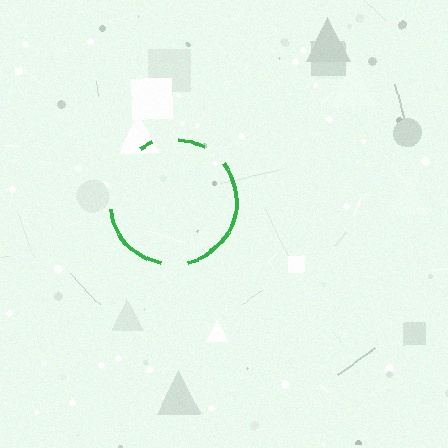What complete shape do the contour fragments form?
The contour fragments form a circle.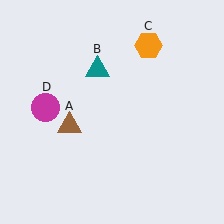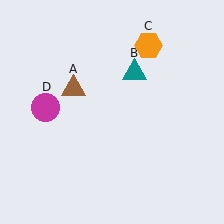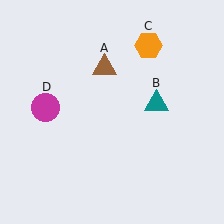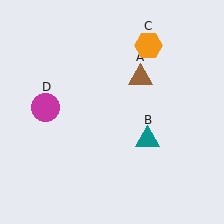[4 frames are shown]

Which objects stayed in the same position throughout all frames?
Orange hexagon (object C) and magenta circle (object D) remained stationary.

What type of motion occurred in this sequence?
The brown triangle (object A), teal triangle (object B) rotated clockwise around the center of the scene.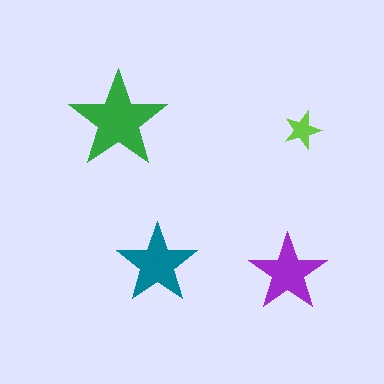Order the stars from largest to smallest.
the green one, the teal one, the purple one, the lime one.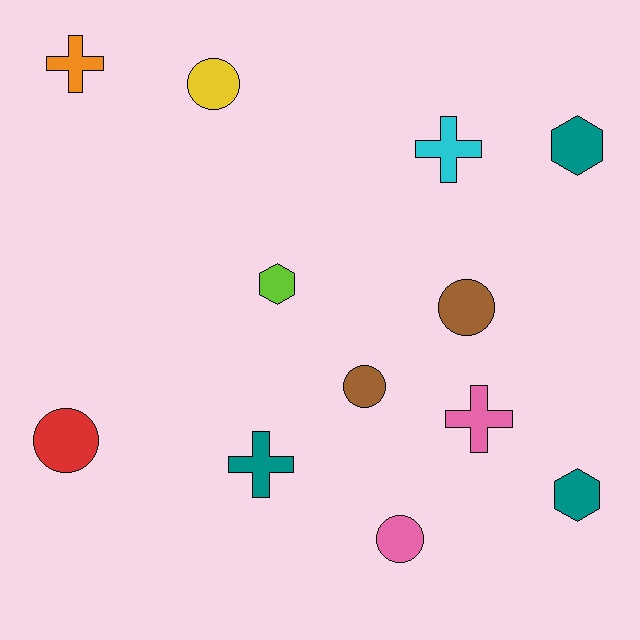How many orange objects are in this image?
There is 1 orange object.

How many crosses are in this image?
There are 4 crosses.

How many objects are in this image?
There are 12 objects.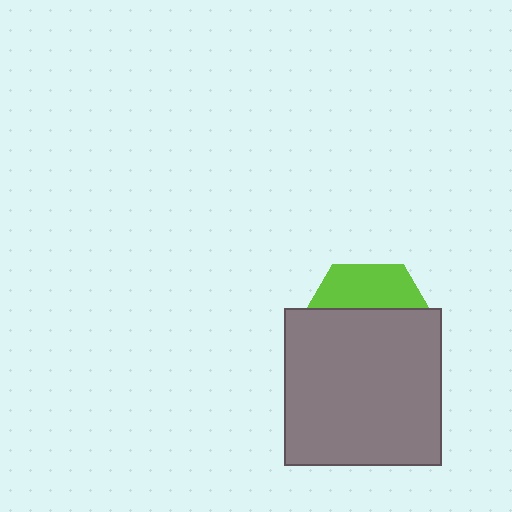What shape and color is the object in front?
The object in front is a gray rectangle.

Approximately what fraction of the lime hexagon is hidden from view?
Roughly 67% of the lime hexagon is hidden behind the gray rectangle.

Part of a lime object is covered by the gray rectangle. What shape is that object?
It is a hexagon.